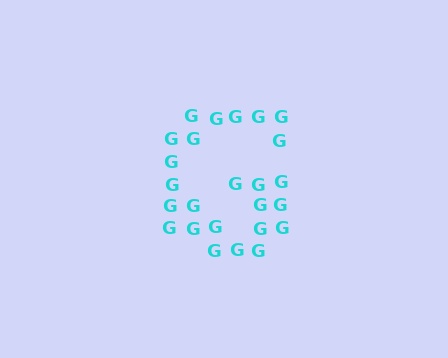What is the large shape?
The large shape is the letter G.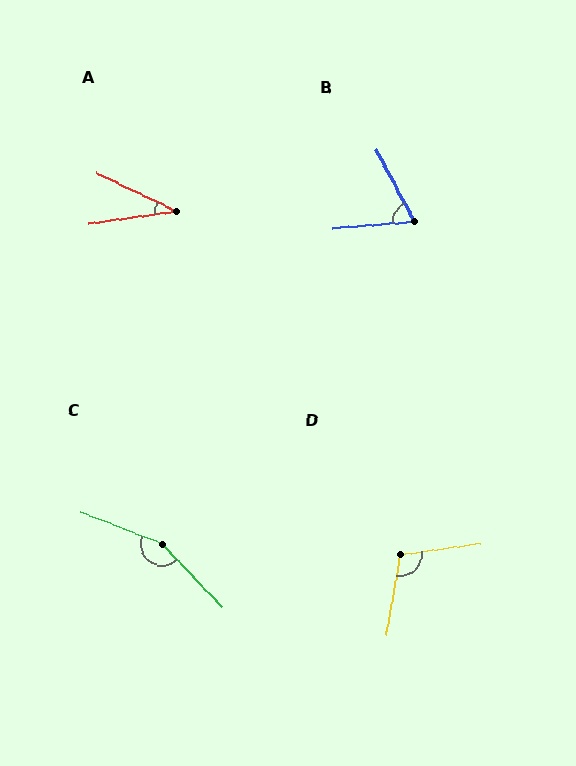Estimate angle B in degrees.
Approximately 67 degrees.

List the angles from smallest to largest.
A (34°), B (67°), D (108°), C (155°).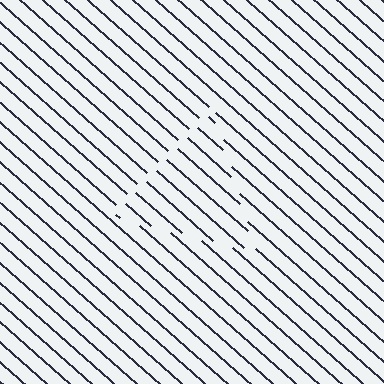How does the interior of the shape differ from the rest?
The interior of the shape contains the same grating, shifted by half a period — the contour is defined by the phase discontinuity where line-ends from the inner and outer gratings abut.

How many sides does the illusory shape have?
3 sides — the line-ends trace a triangle.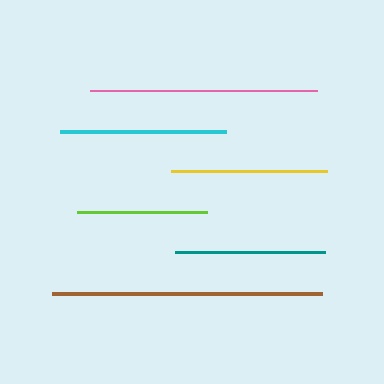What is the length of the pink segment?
The pink segment is approximately 226 pixels long.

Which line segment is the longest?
The brown line is the longest at approximately 269 pixels.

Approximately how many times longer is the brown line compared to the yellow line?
The brown line is approximately 1.7 times the length of the yellow line.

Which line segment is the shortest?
The lime line is the shortest at approximately 130 pixels.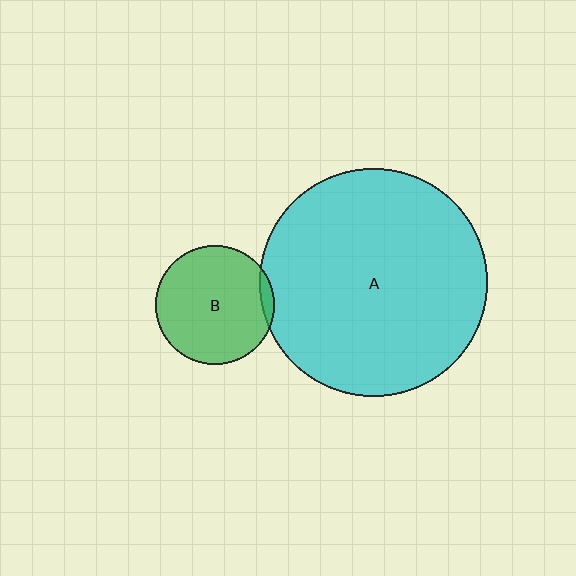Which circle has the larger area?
Circle A (cyan).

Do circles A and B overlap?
Yes.